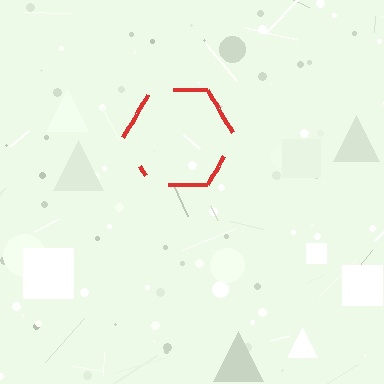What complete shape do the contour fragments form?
The contour fragments form a hexagon.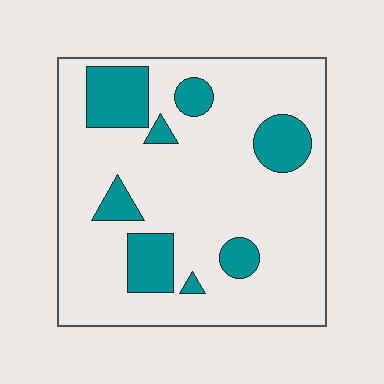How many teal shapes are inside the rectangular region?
8.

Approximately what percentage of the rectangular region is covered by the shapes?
Approximately 20%.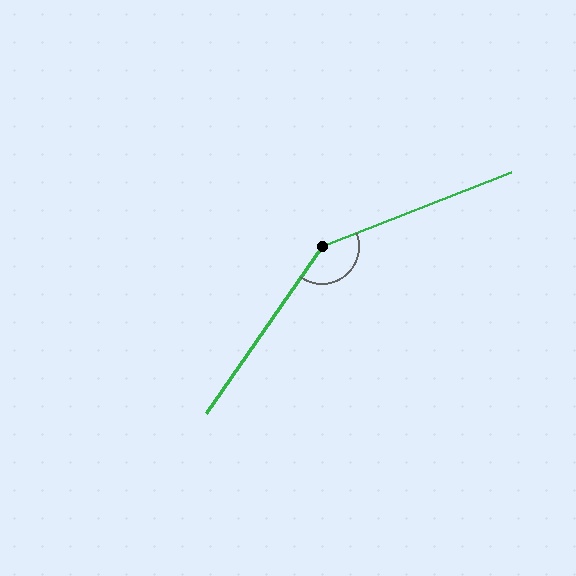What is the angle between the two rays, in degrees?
Approximately 146 degrees.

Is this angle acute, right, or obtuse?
It is obtuse.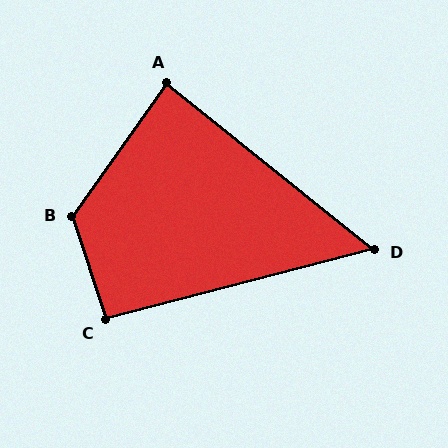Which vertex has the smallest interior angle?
D, at approximately 53 degrees.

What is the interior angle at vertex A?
Approximately 87 degrees (approximately right).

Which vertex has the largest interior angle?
B, at approximately 127 degrees.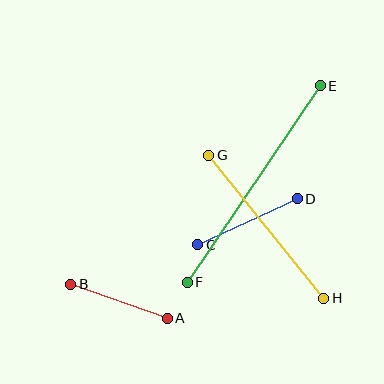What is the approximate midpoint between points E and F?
The midpoint is at approximately (254, 184) pixels.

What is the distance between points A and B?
The distance is approximately 103 pixels.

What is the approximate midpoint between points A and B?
The midpoint is at approximately (119, 301) pixels.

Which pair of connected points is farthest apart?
Points E and F are farthest apart.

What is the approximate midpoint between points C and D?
The midpoint is at approximately (248, 222) pixels.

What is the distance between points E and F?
The distance is approximately 237 pixels.